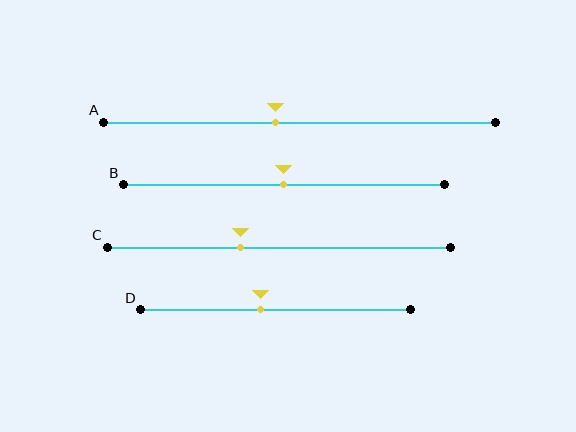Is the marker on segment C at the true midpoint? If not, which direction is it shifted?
No, the marker on segment C is shifted to the left by about 11% of the segment length.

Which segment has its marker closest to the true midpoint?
Segment B has its marker closest to the true midpoint.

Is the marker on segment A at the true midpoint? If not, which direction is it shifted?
No, the marker on segment A is shifted to the left by about 6% of the segment length.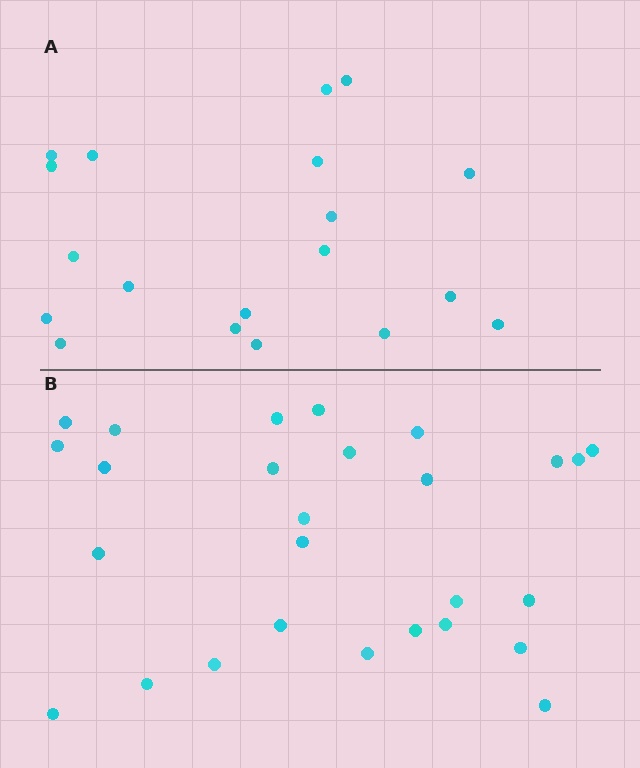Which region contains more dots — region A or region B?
Region B (the bottom region) has more dots.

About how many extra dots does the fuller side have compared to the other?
Region B has roughly 8 or so more dots than region A.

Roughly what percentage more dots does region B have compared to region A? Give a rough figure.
About 40% more.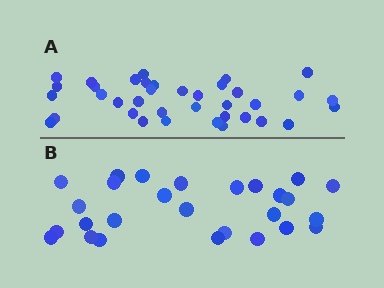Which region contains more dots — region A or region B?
Region A (the top region) has more dots.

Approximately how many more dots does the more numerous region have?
Region A has roughly 10 or so more dots than region B.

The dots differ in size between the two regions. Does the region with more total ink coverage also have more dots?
No. Region B has more total ink coverage because its dots are larger, but region A actually contains more individual dots. Total area can be misleading — the number of items is what matters here.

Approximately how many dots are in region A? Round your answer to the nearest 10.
About 40 dots. (The exact count is 37, which rounds to 40.)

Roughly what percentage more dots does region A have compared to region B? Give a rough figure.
About 35% more.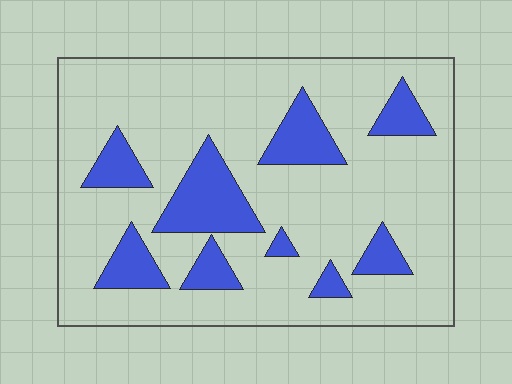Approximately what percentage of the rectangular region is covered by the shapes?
Approximately 20%.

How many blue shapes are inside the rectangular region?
9.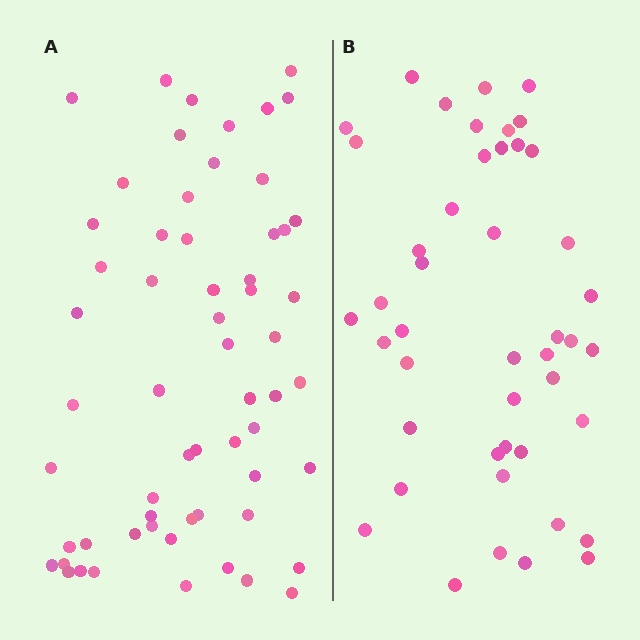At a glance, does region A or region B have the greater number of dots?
Region A (the left region) has more dots.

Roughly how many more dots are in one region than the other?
Region A has approximately 15 more dots than region B.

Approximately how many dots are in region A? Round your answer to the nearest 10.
About 60 dots.